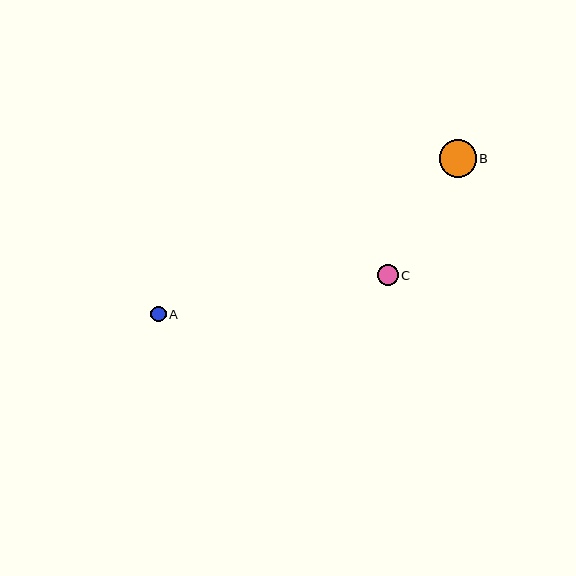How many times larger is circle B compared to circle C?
Circle B is approximately 1.8 times the size of circle C.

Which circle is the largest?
Circle B is the largest with a size of approximately 37 pixels.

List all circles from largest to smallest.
From largest to smallest: B, C, A.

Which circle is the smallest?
Circle A is the smallest with a size of approximately 15 pixels.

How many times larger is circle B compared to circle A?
Circle B is approximately 2.4 times the size of circle A.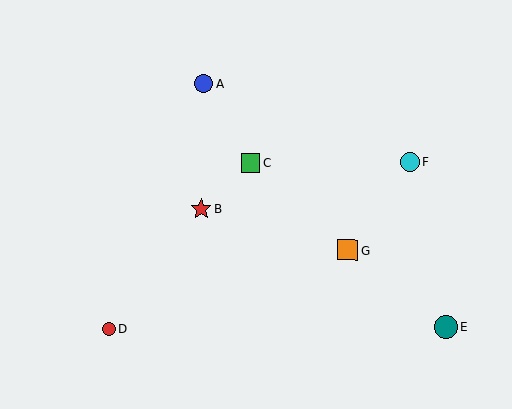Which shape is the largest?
The teal circle (labeled E) is the largest.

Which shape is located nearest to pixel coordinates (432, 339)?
The teal circle (labeled E) at (446, 327) is nearest to that location.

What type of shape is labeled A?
Shape A is a blue circle.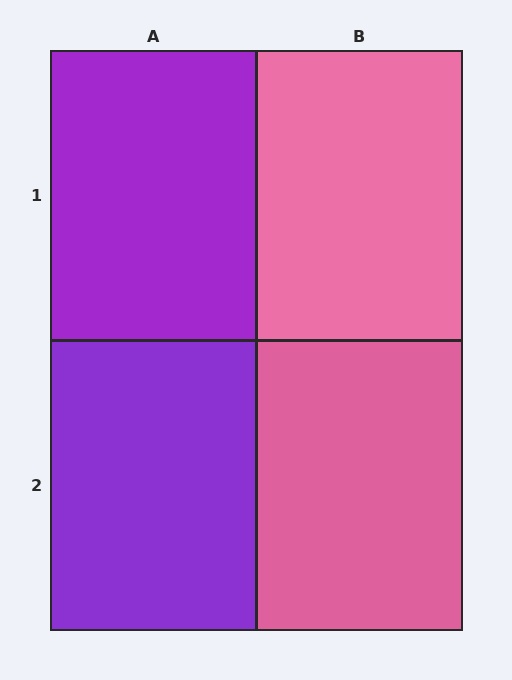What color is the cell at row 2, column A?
Purple.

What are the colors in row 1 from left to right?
Purple, pink.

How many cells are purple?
2 cells are purple.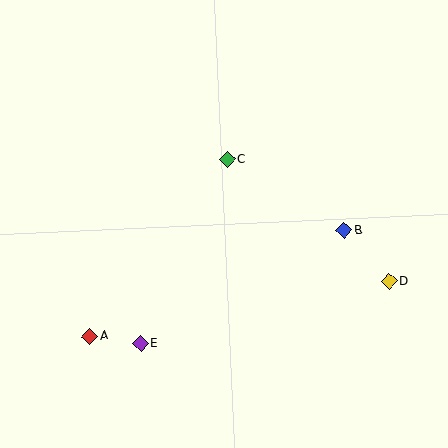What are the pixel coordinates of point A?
Point A is at (90, 336).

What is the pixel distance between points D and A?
The distance between D and A is 304 pixels.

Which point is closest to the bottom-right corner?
Point D is closest to the bottom-right corner.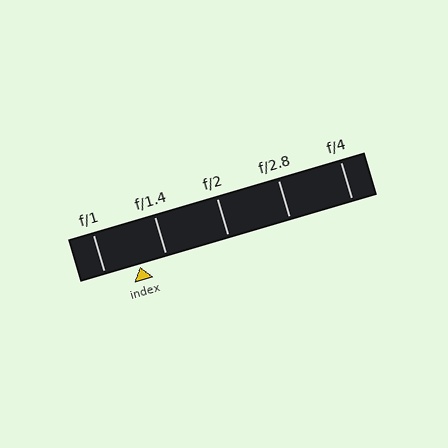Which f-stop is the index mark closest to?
The index mark is closest to f/1.4.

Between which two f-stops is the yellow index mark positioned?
The index mark is between f/1 and f/1.4.